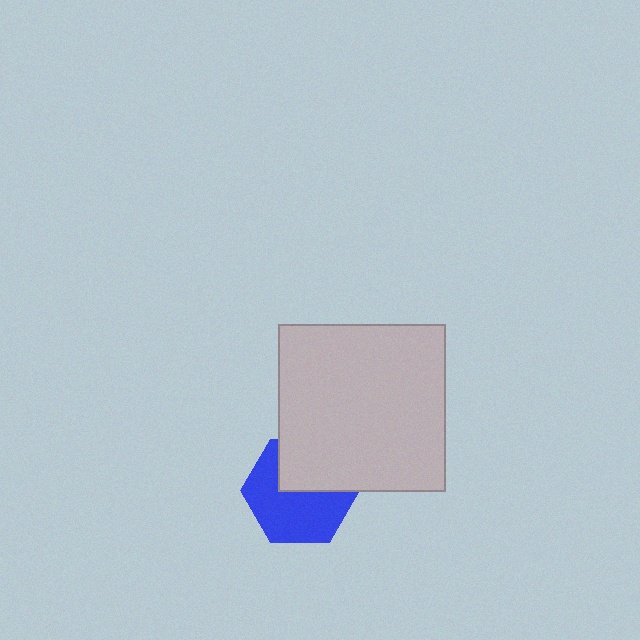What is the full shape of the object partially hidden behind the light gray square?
The partially hidden object is a blue hexagon.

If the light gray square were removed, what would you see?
You would see the complete blue hexagon.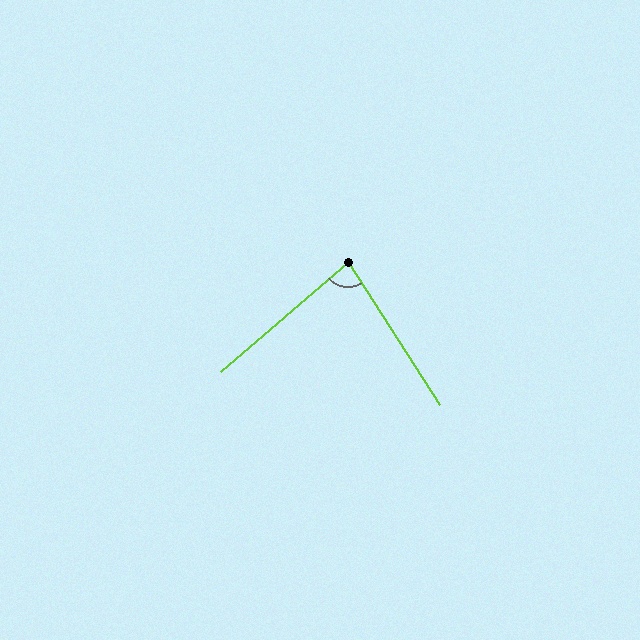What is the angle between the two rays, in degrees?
Approximately 82 degrees.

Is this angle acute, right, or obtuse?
It is acute.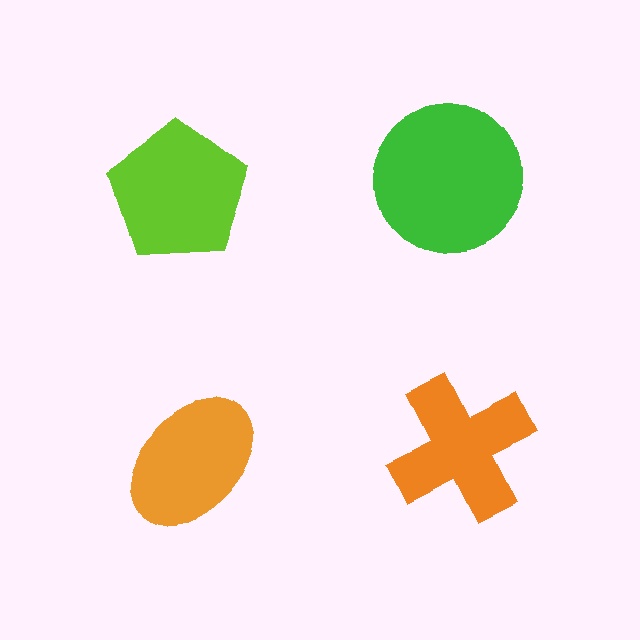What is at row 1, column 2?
A green circle.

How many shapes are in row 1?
2 shapes.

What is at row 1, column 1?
A lime pentagon.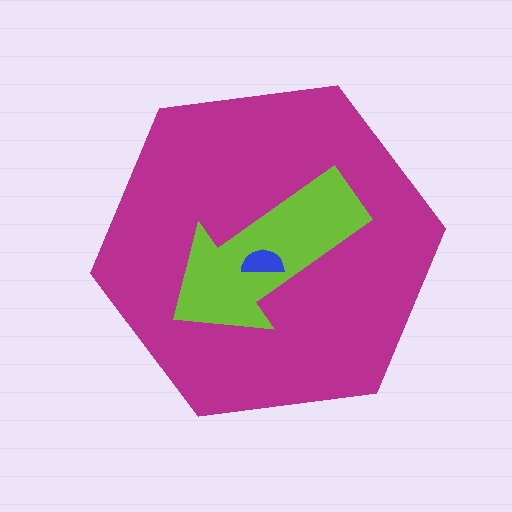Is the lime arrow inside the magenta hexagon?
Yes.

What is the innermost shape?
The blue semicircle.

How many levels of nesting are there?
3.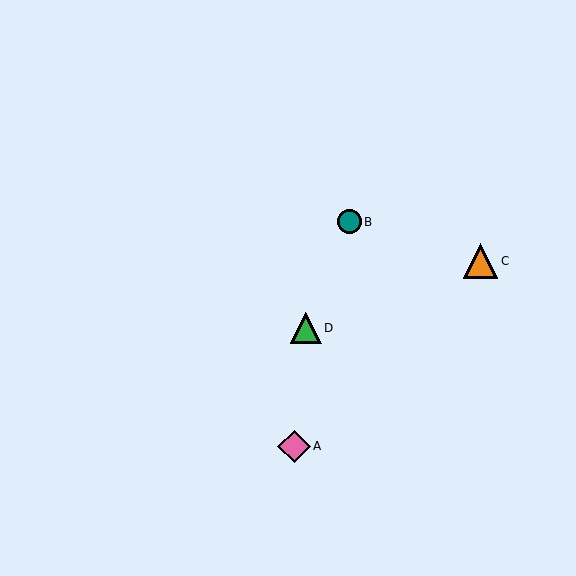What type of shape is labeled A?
Shape A is a pink diamond.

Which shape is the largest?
The orange triangle (labeled C) is the largest.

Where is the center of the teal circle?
The center of the teal circle is at (349, 222).